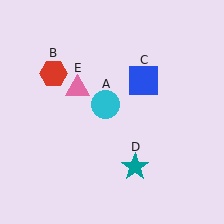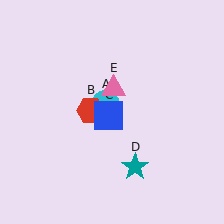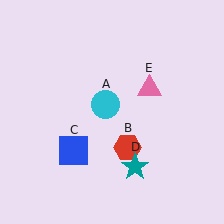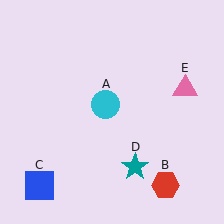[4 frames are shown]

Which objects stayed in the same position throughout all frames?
Cyan circle (object A) and teal star (object D) remained stationary.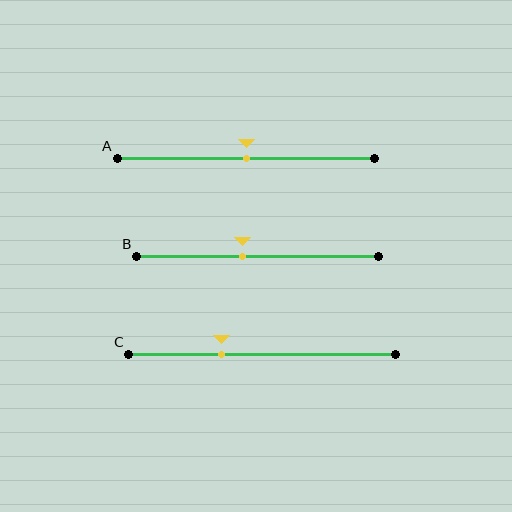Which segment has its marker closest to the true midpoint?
Segment A has its marker closest to the true midpoint.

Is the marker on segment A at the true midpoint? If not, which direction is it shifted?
Yes, the marker on segment A is at the true midpoint.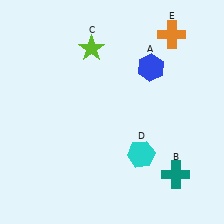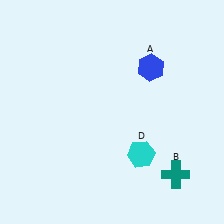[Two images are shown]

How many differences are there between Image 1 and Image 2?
There are 2 differences between the two images.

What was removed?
The lime star (C), the orange cross (E) were removed in Image 2.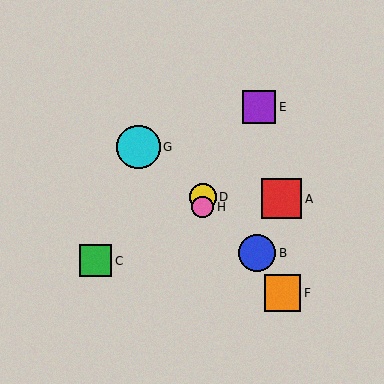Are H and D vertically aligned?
Yes, both are at x≈203.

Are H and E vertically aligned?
No, H is at x≈203 and E is at x≈259.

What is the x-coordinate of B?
Object B is at x≈257.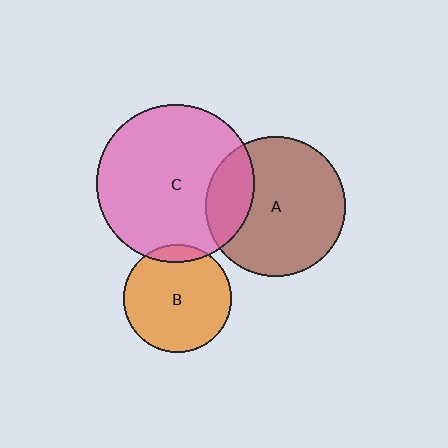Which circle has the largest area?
Circle C (pink).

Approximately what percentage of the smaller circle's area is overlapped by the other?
Approximately 25%.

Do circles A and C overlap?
Yes.